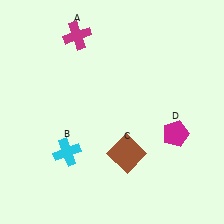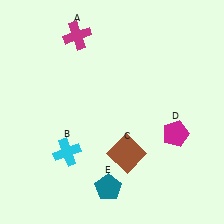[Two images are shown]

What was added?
A teal pentagon (E) was added in Image 2.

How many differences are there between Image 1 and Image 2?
There is 1 difference between the two images.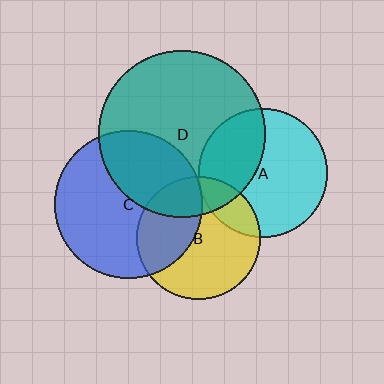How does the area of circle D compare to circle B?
Approximately 1.8 times.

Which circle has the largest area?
Circle D (teal).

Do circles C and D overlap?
Yes.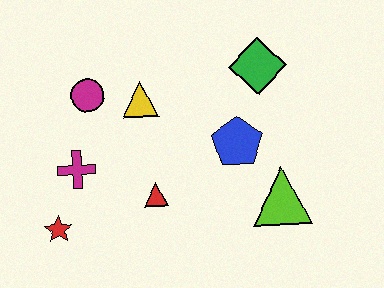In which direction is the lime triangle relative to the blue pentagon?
The lime triangle is below the blue pentagon.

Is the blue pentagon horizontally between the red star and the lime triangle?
Yes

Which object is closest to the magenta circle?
The yellow triangle is closest to the magenta circle.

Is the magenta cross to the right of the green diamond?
No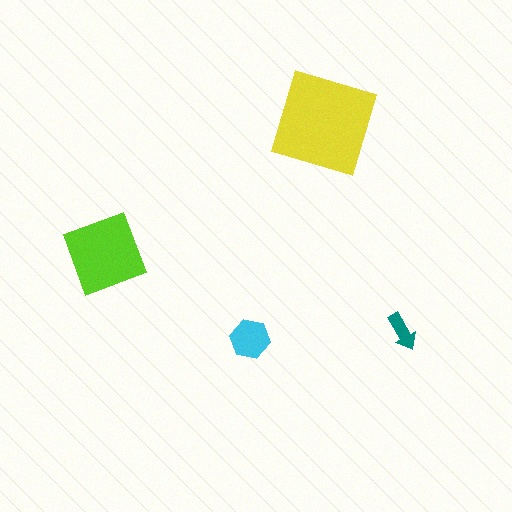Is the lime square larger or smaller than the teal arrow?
Larger.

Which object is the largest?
The yellow diamond.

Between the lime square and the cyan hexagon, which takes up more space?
The lime square.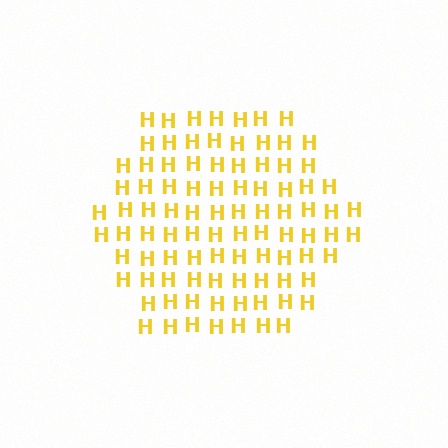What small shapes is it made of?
It is made of small letter H's.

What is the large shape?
The large shape is a hexagon.